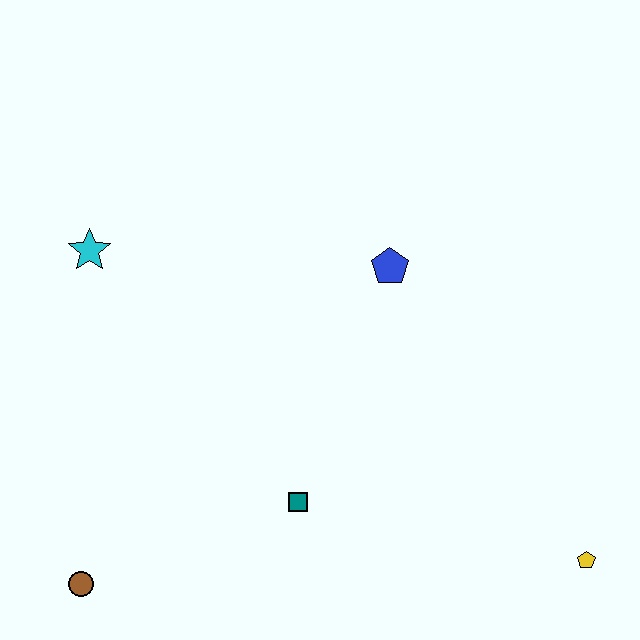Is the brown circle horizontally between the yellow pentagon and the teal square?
No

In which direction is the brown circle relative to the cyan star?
The brown circle is below the cyan star.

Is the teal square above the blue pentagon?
No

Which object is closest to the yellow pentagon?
The teal square is closest to the yellow pentagon.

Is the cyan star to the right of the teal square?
No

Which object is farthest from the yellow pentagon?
The cyan star is farthest from the yellow pentagon.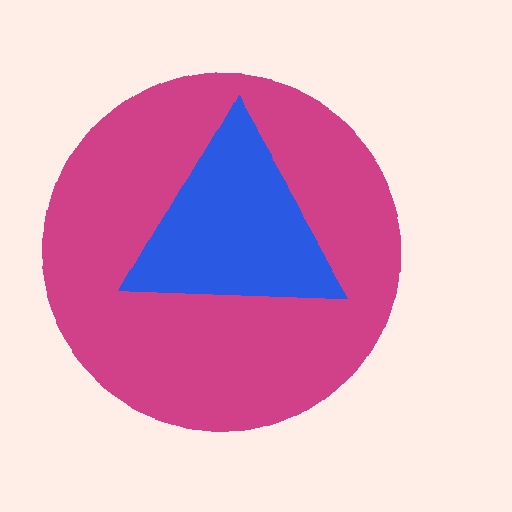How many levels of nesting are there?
2.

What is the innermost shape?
The blue triangle.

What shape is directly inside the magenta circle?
The blue triangle.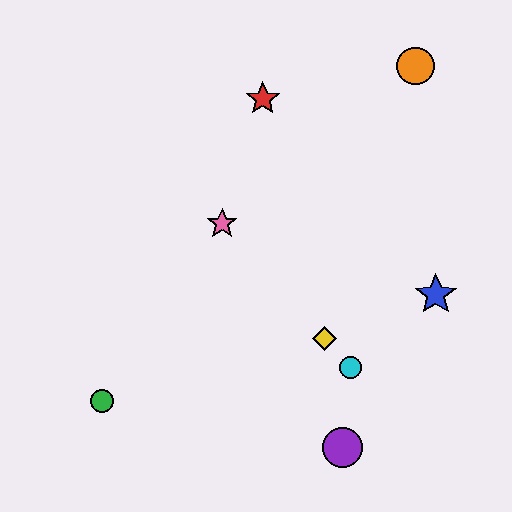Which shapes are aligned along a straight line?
The yellow diamond, the cyan circle, the pink star are aligned along a straight line.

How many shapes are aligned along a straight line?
3 shapes (the yellow diamond, the cyan circle, the pink star) are aligned along a straight line.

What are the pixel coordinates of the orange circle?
The orange circle is at (416, 66).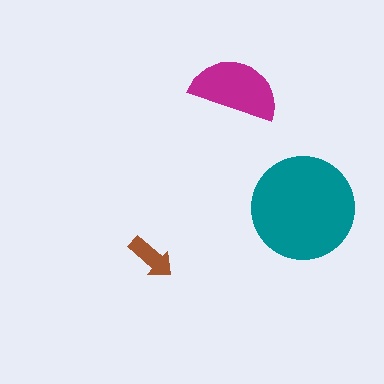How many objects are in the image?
There are 3 objects in the image.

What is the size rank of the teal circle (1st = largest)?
1st.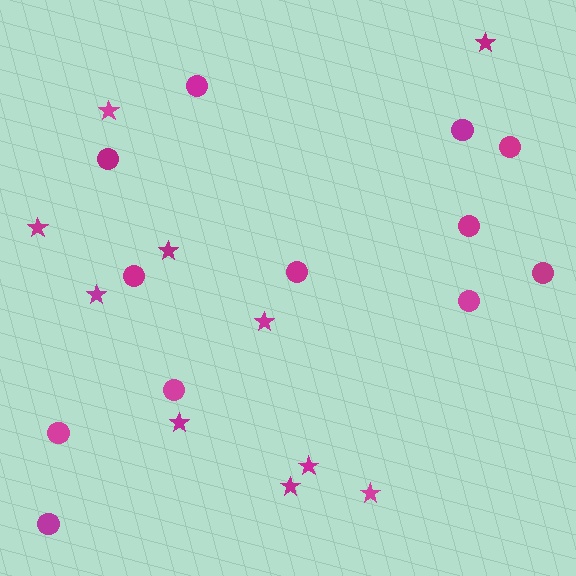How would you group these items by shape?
There are 2 groups: one group of stars (10) and one group of circles (12).